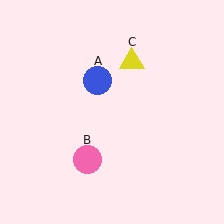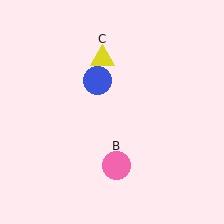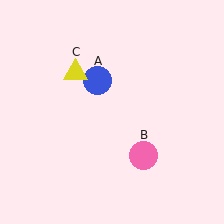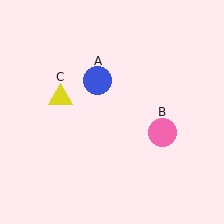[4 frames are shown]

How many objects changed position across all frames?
2 objects changed position: pink circle (object B), yellow triangle (object C).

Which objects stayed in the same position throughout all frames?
Blue circle (object A) remained stationary.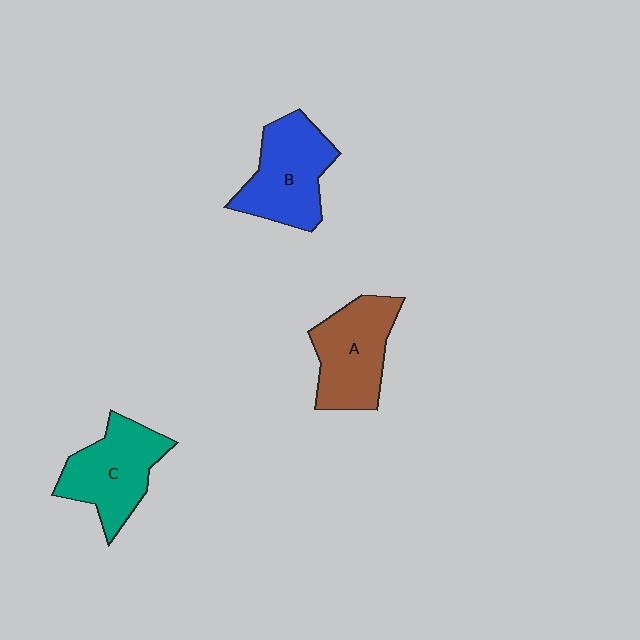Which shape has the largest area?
Shape B (blue).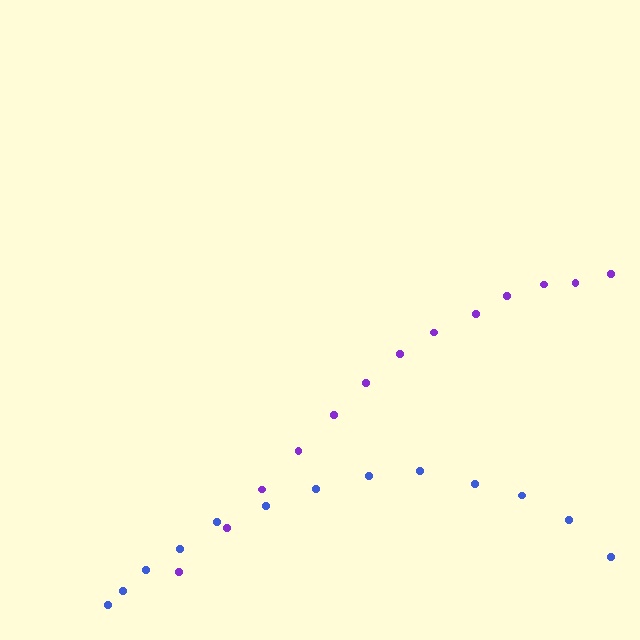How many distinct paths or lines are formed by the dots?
There are 2 distinct paths.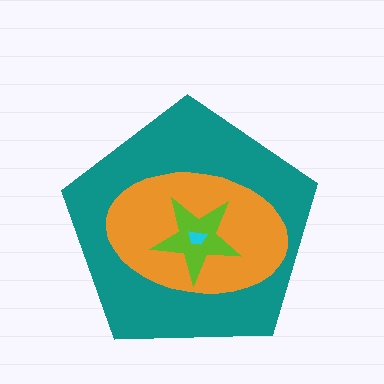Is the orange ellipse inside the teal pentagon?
Yes.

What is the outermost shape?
The teal pentagon.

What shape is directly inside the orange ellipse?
The lime star.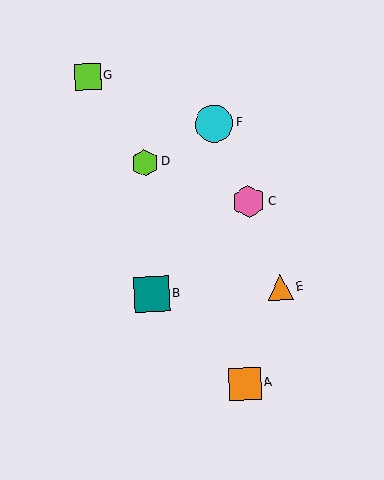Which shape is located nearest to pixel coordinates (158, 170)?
The lime hexagon (labeled D) at (145, 163) is nearest to that location.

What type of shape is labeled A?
Shape A is an orange square.